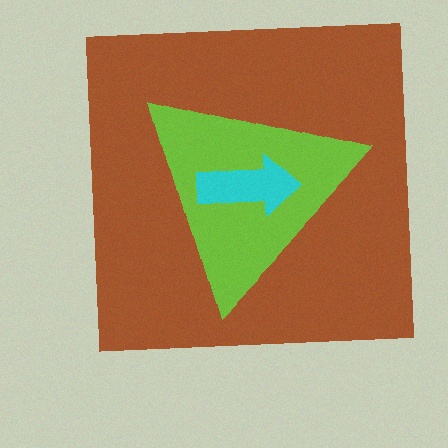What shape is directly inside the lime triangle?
The cyan arrow.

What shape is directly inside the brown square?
The lime triangle.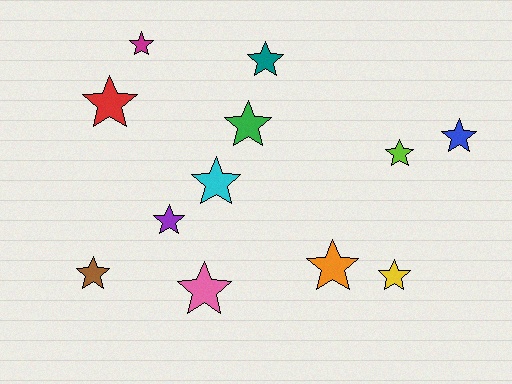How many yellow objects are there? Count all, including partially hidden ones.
There is 1 yellow object.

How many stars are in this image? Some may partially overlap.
There are 12 stars.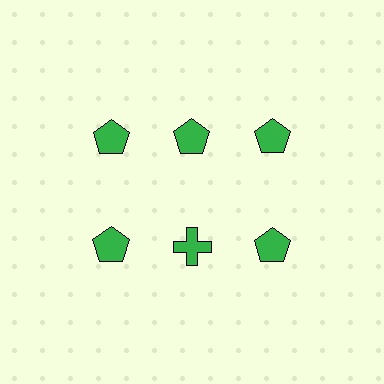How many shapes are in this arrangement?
There are 6 shapes arranged in a grid pattern.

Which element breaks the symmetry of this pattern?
The green cross in the second row, second from left column breaks the symmetry. All other shapes are green pentagons.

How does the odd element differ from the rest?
It has a different shape: cross instead of pentagon.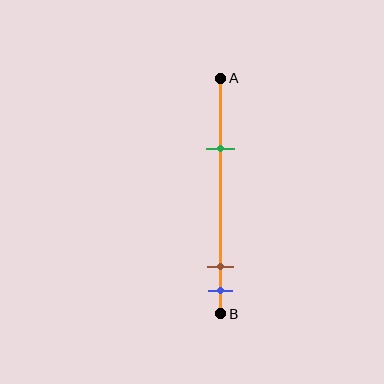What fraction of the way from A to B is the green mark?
The green mark is approximately 30% (0.3) of the way from A to B.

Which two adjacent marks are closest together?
The brown and blue marks are the closest adjacent pair.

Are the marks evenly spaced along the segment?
No, the marks are not evenly spaced.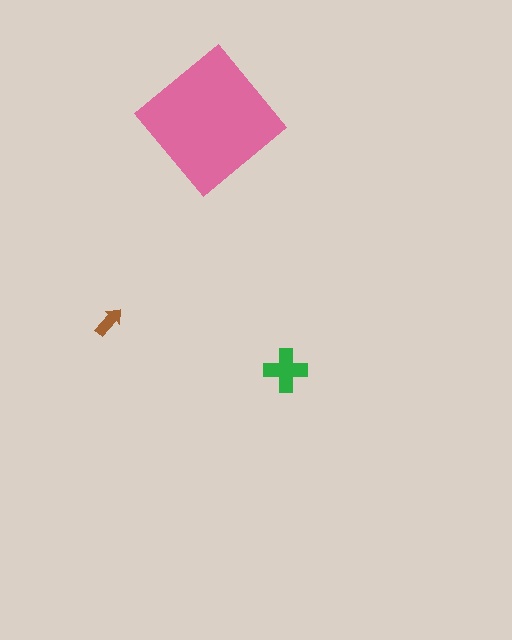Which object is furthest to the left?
The brown arrow is leftmost.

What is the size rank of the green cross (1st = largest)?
2nd.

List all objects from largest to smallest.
The pink diamond, the green cross, the brown arrow.